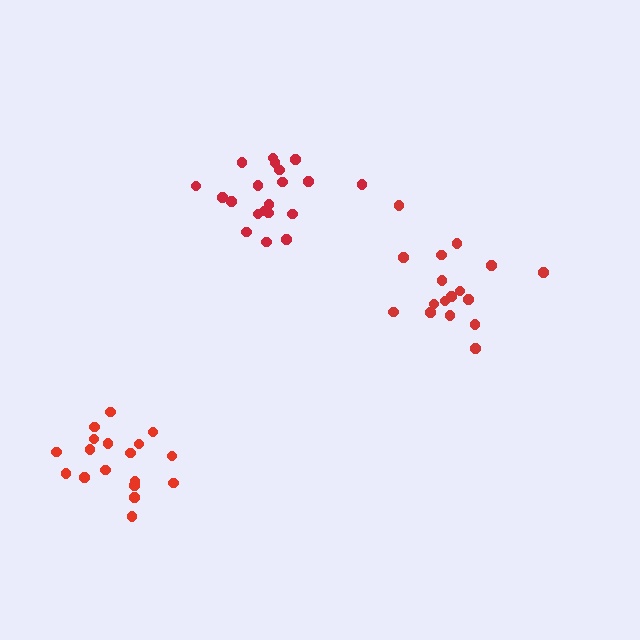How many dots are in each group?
Group 1: 20 dots, Group 2: 17 dots, Group 3: 18 dots (55 total).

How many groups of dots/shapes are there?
There are 3 groups.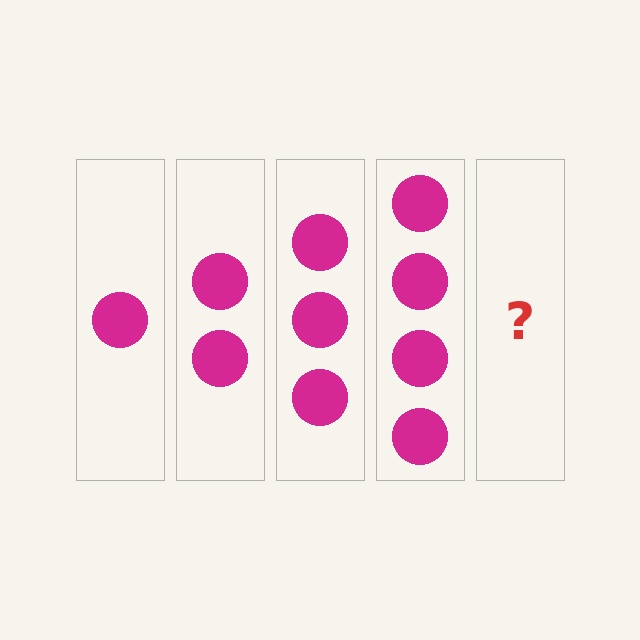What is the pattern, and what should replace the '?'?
The pattern is that each step adds one more circle. The '?' should be 5 circles.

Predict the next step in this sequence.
The next step is 5 circles.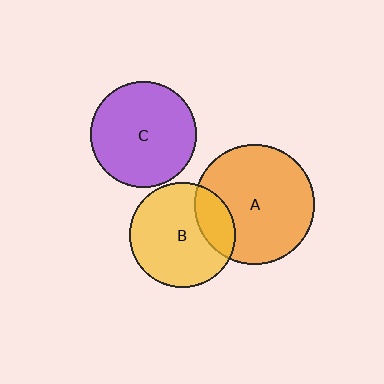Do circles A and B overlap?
Yes.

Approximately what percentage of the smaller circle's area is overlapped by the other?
Approximately 20%.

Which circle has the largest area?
Circle A (orange).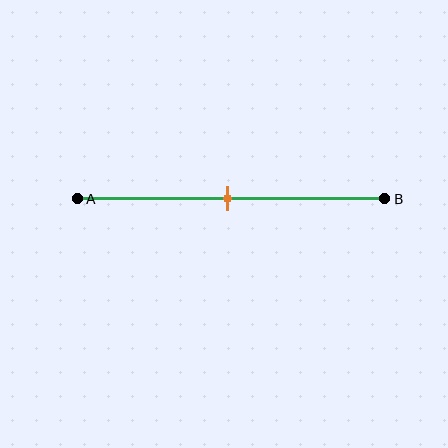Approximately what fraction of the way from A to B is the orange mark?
The orange mark is approximately 50% of the way from A to B.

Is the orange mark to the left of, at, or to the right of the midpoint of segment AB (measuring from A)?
The orange mark is approximately at the midpoint of segment AB.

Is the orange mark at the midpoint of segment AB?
Yes, the mark is approximately at the midpoint.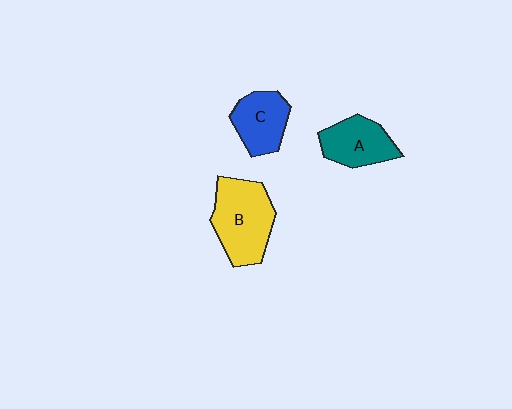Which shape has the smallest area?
Shape C (blue).